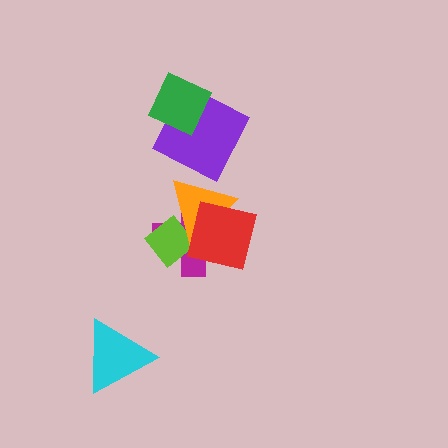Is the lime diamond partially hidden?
Yes, it is partially covered by another shape.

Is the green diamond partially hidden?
No, no other shape covers it.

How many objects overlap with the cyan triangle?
0 objects overlap with the cyan triangle.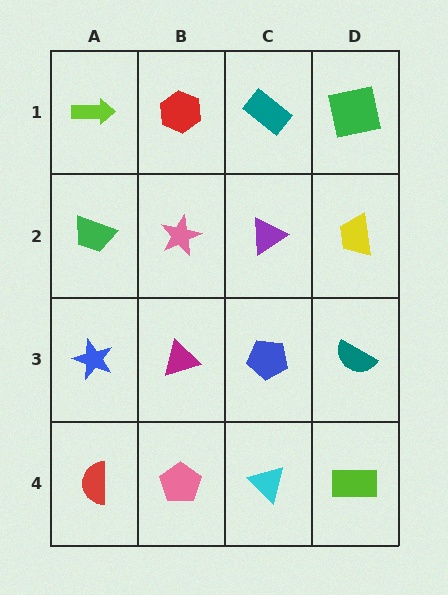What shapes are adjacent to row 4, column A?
A blue star (row 3, column A), a pink pentagon (row 4, column B).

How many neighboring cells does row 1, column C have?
3.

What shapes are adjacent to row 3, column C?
A purple triangle (row 2, column C), a cyan triangle (row 4, column C), a magenta triangle (row 3, column B), a teal semicircle (row 3, column D).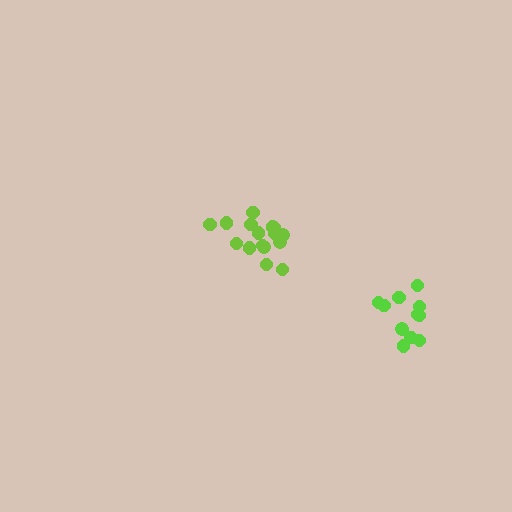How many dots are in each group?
Group 1: 16 dots, Group 2: 11 dots (27 total).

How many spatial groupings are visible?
There are 2 spatial groupings.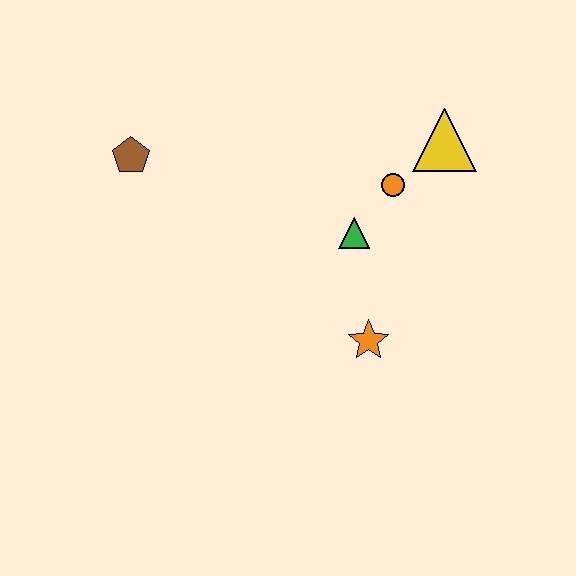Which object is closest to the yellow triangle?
The orange circle is closest to the yellow triangle.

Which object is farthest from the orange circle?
The brown pentagon is farthest from the orange circle.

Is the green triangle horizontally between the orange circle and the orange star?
No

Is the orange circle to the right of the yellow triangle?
No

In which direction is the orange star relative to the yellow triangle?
The orange star is below the yellow triangle.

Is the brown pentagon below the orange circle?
No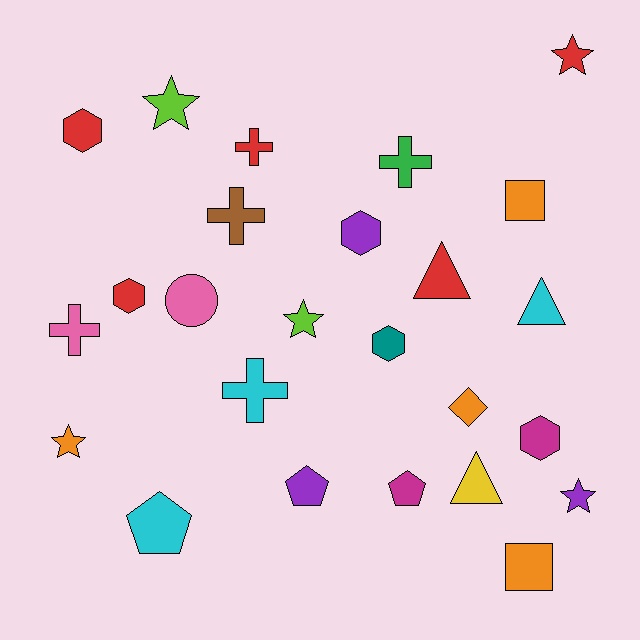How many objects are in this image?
There are 25 objects.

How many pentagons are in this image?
There are 3 pentagons.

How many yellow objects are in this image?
There is 1 yellow object.